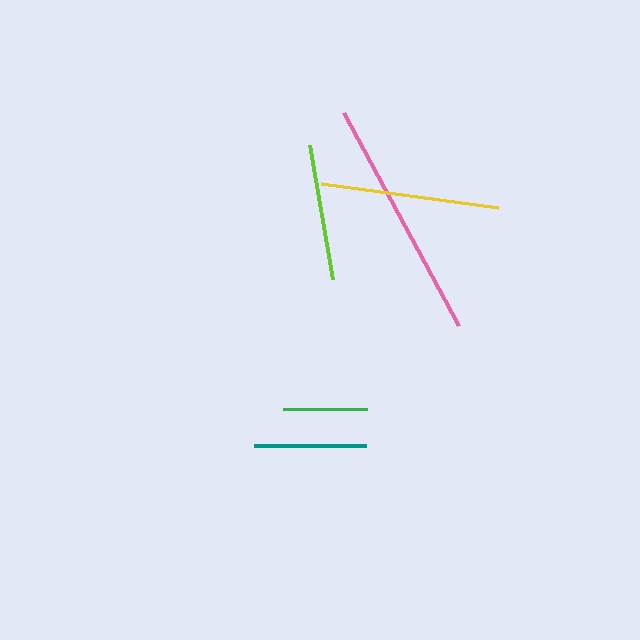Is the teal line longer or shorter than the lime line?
The lime line is longer than the teal line.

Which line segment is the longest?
The pink line is the longest at approximately 242 pixels.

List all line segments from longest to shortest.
From longest to shortest: pink, yellow, lime, teal, green.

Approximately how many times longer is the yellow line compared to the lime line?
The yellow line is approximately 1.3 times the length of the lime line.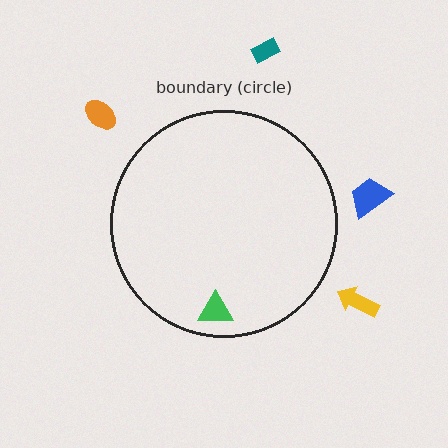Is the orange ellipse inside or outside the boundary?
Outside.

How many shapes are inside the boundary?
1 inside, 4 outside.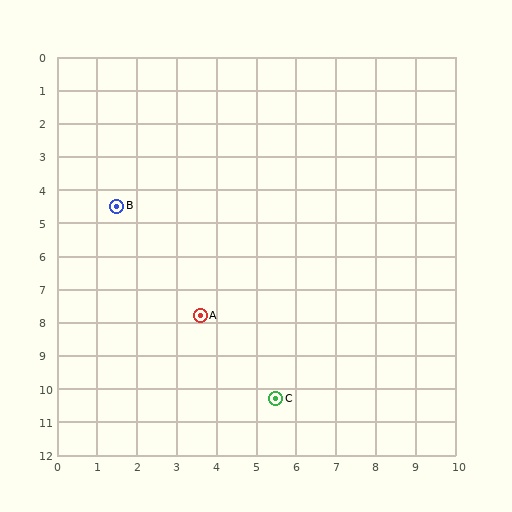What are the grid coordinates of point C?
Point C is at approximately (5.5, 10.3).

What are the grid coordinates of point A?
Point A is at approximately (3.6, 7.8).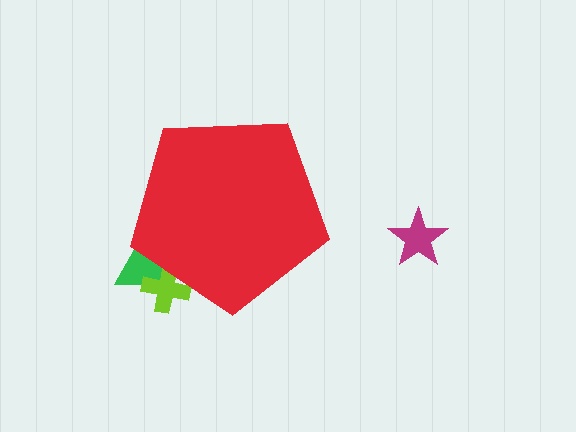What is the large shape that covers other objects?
A red pentagon.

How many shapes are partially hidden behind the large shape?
2 shapes are partially hidden.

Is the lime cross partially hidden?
Yes, the lime cross is partially hidden behind the red pentagon.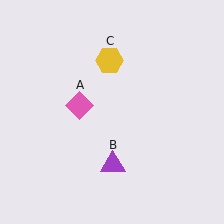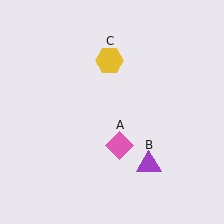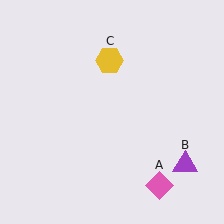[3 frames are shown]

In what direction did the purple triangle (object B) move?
The purple triangle (object B) moved right.